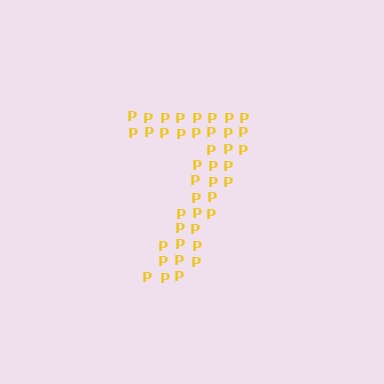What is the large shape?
The large shape is the digit 7.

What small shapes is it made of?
It is made of small letter P's.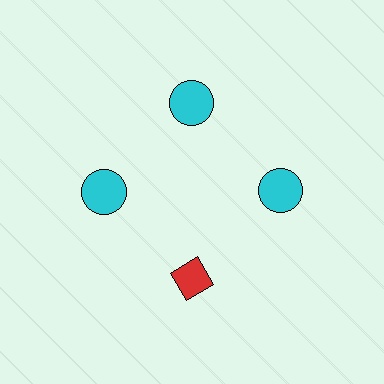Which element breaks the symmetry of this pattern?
The red diamond at roughly the 6 o'clock position breaks the symmetry. All other shapes are cyan circles.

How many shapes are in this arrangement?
There are 4 shapes arranged in a ring pattern.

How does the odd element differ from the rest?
It differs in both color (red instead of cyan) and shape (diamond instead of circle).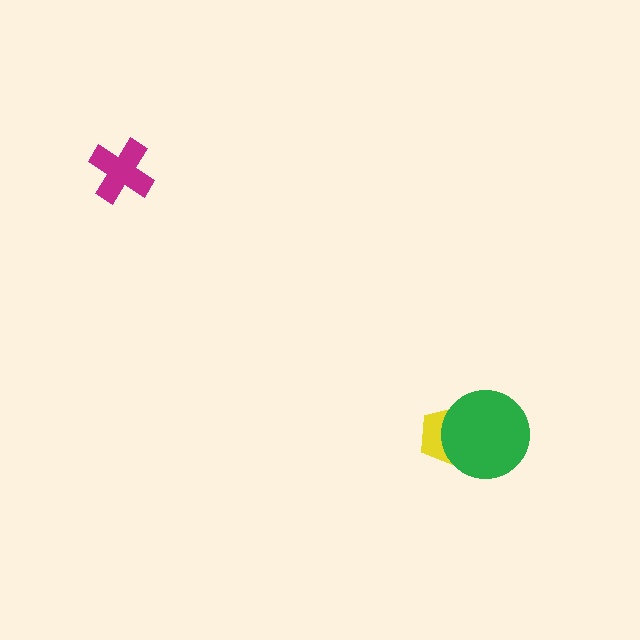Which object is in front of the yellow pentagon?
The green circle is in front of the yellow pentagon.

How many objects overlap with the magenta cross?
0 objects overlap with the magenta cross.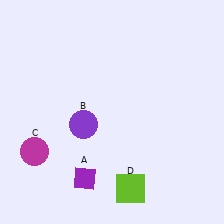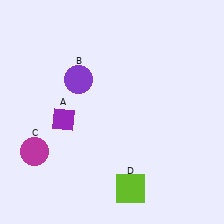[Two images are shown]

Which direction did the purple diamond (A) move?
The purple diamond (A) moved up.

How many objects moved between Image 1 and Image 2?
2 objects moved between the two images.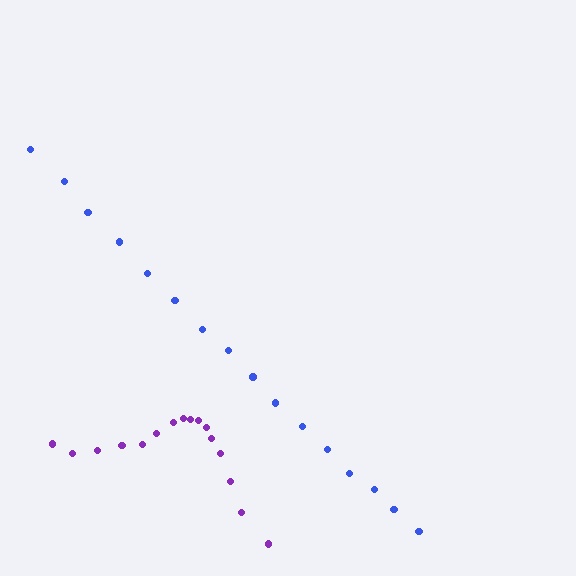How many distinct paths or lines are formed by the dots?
There are 2 distinct paths.